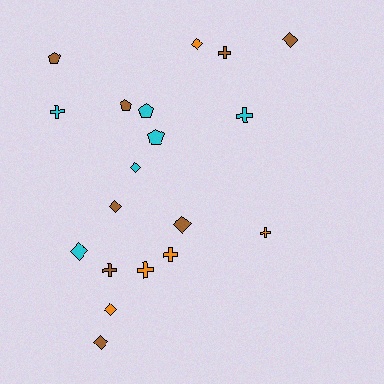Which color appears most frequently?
Brown, with 8 objects.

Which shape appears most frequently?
Diamond, with 8 objects.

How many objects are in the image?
There are 19 objects.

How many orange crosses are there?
There are 3 orange crosses.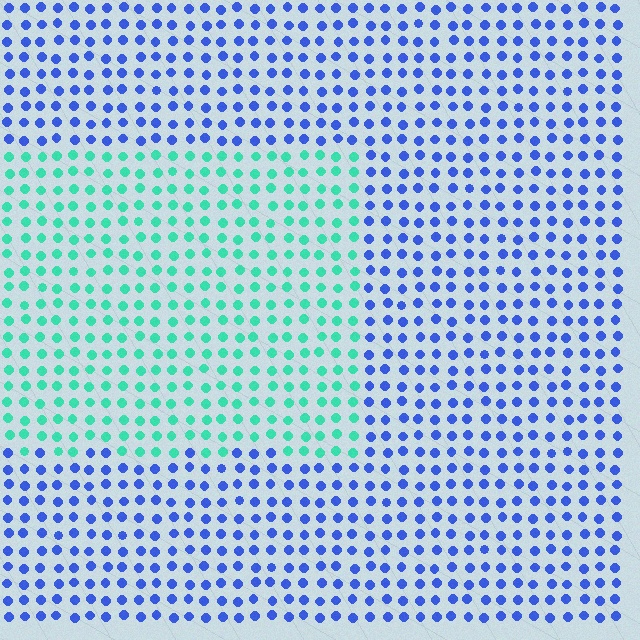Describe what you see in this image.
The image is filled with small blue elements in a uniform arrangement. A rectangle-shaped region is visible where the elements are tinted to a slightly different hue, forming a subtle color boundary.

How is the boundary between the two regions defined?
The boundary is defined purely by a slight shift in hue (about 67 degrees). Spacing, size, and orientation are identical on both sides.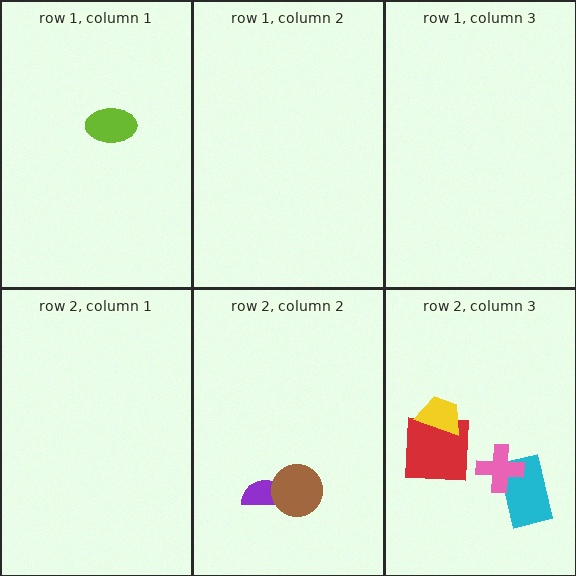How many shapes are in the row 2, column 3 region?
4.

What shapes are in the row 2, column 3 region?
The cyan rectangle, the red square, the yellow trapezoid, the pink cross.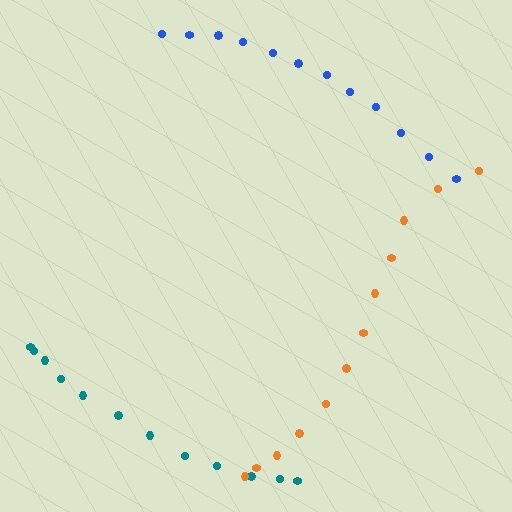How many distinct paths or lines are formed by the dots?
There are 3 distinct paths.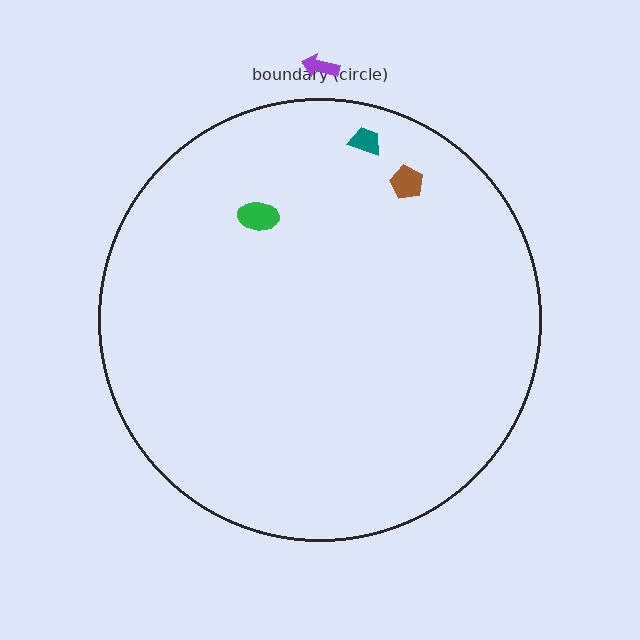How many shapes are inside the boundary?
3 inside, 1 outside.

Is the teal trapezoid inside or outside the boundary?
Inside.